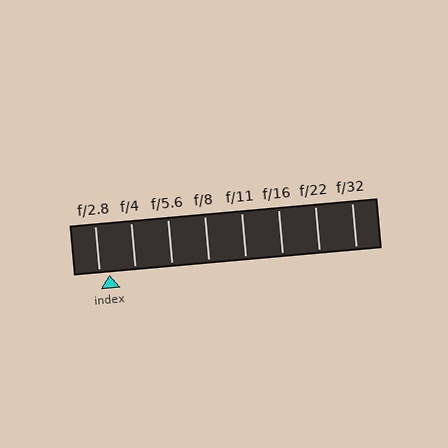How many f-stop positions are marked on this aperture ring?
There are 8 f-stop positions marked.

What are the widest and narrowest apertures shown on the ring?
The widest aperture shown is f/2.8 and the narrowest is f/32.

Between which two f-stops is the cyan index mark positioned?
The index mark is between f/2.8 and f/4.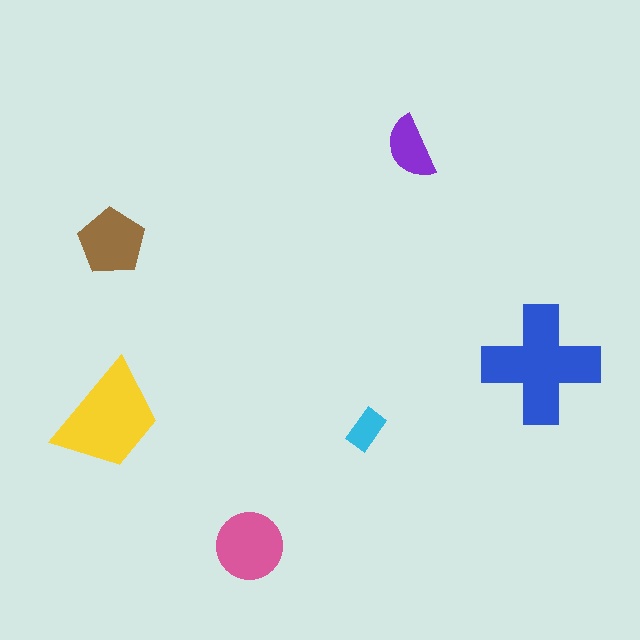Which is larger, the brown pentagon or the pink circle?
The pink circle.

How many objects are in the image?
There are 6 objects in the image.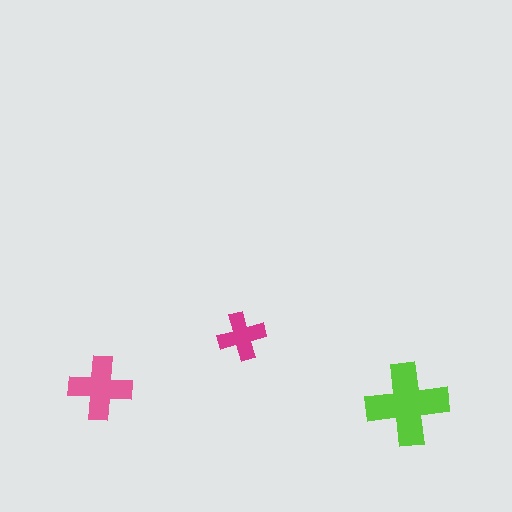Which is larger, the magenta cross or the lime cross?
The lime one.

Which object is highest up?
The magenta cross is topmost.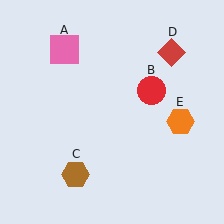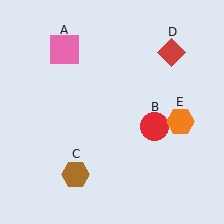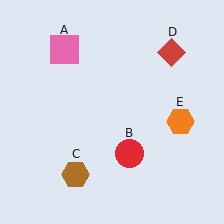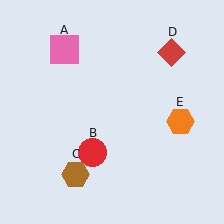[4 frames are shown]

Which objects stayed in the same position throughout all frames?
Pink square (object A) and brown hexagon (object C) and red diamond (object D) and orange hexagon (object E) remained stationary.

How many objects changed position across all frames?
1 object changed position: red circle (object B).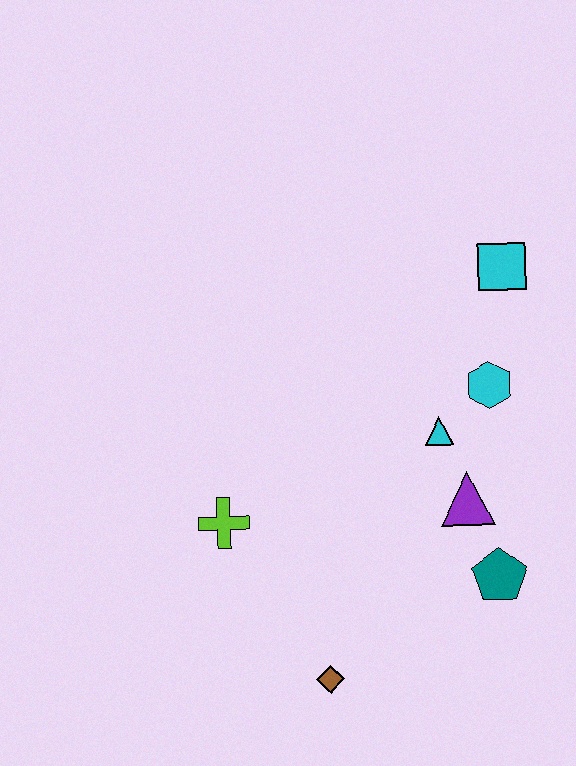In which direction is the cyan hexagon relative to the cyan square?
The cyan hexagon is below the cyan square.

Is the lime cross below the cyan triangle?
Yes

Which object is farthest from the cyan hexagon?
The brown diamond is farthest from the cyan hexagon.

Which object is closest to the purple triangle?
The cyan triangle is closest to the purple triangle.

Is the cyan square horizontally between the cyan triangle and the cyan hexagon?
No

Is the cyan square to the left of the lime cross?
No